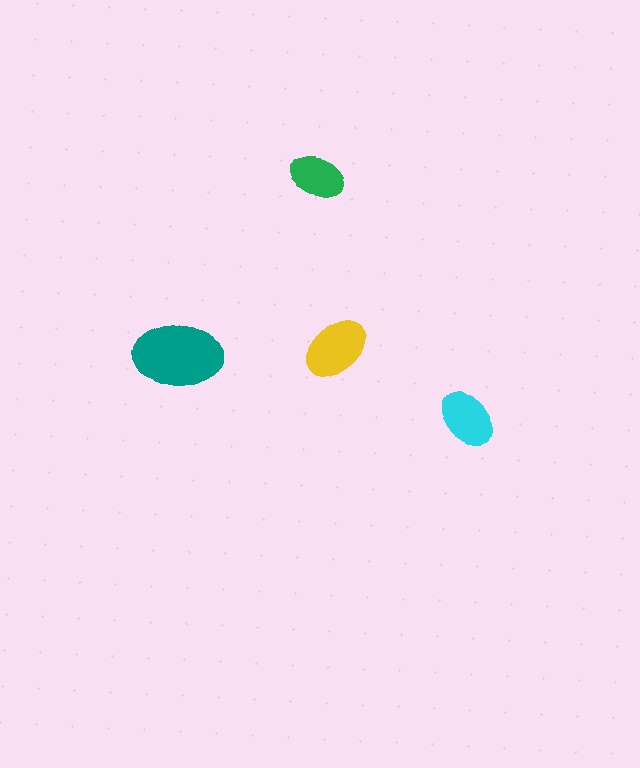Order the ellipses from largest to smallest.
the teal one, the yellow one, the cyan one, the green one.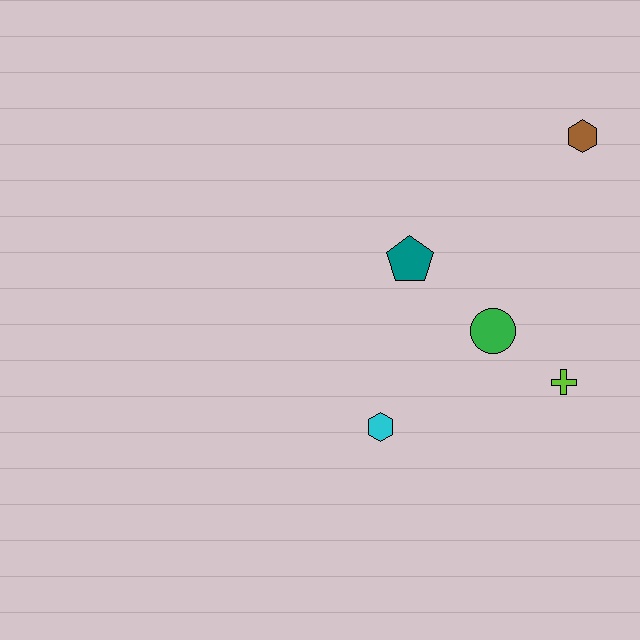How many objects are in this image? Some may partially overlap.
There are 5 objects.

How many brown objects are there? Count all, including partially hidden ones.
There is 1 brown object.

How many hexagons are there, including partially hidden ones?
There are 2 hexagons.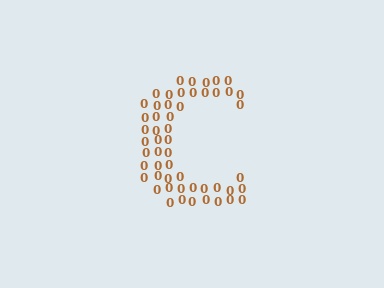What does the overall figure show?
The overall figure shows the letter C.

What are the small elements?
The small elements are digit 0's.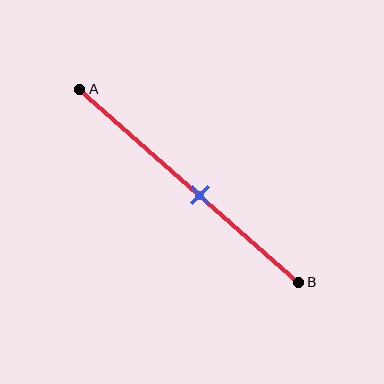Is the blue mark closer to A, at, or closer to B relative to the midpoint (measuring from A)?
The blue mark is closer to point B than the midpoint of segment AB.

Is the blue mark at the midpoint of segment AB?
No, the mark is at about 55% from A, not at the 50% midpoint.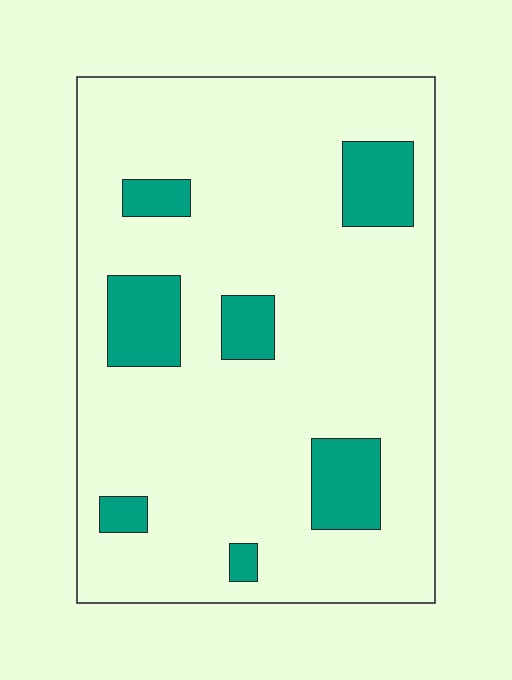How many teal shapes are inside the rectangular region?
7.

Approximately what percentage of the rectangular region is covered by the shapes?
Approximately 15%.